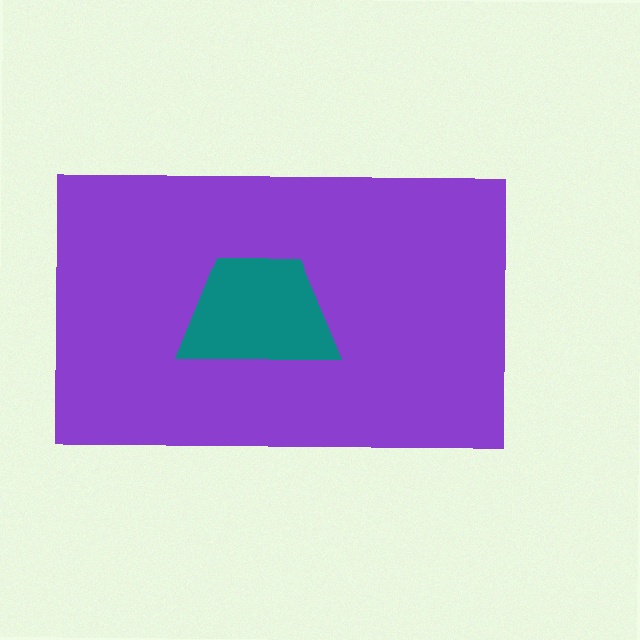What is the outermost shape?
The purple rectangle.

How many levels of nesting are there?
2.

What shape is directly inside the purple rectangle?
The teal trapezoid.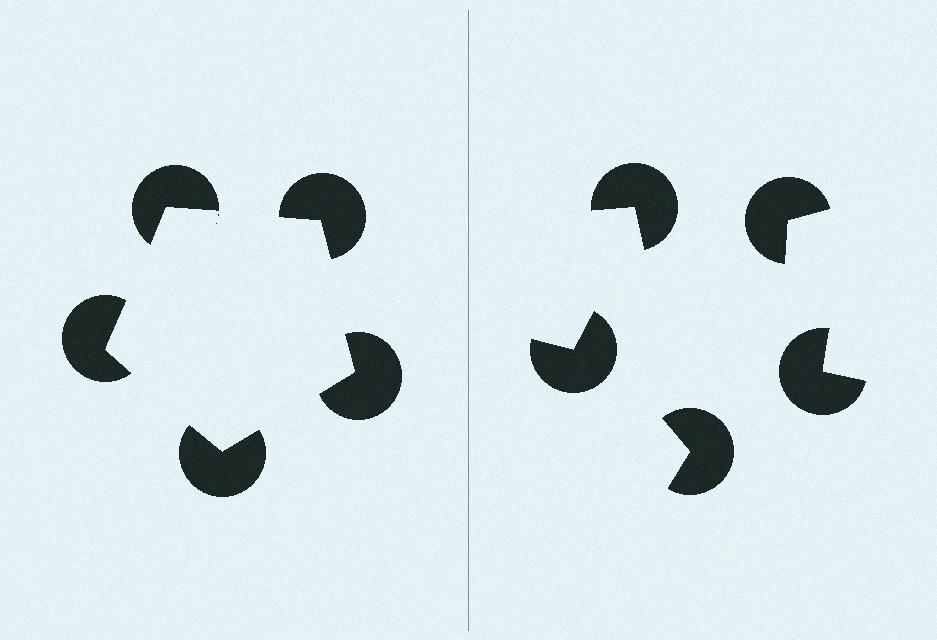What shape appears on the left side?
An illusory pentagon.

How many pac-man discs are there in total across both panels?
10 — 5 on each side.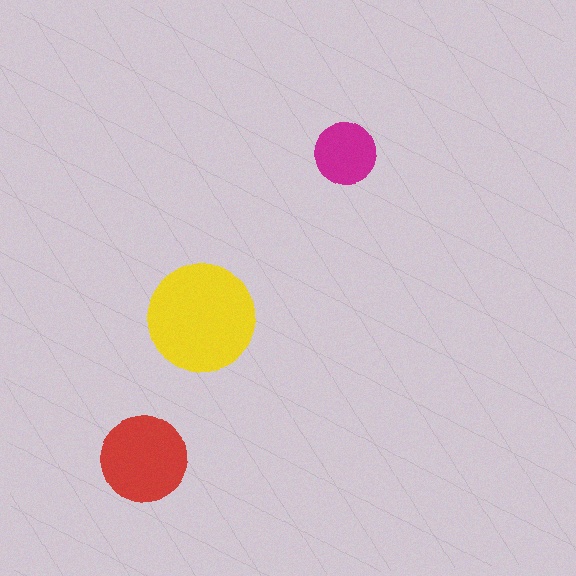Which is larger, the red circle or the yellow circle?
The yellow one.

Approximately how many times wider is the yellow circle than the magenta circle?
About 1.5 times wider.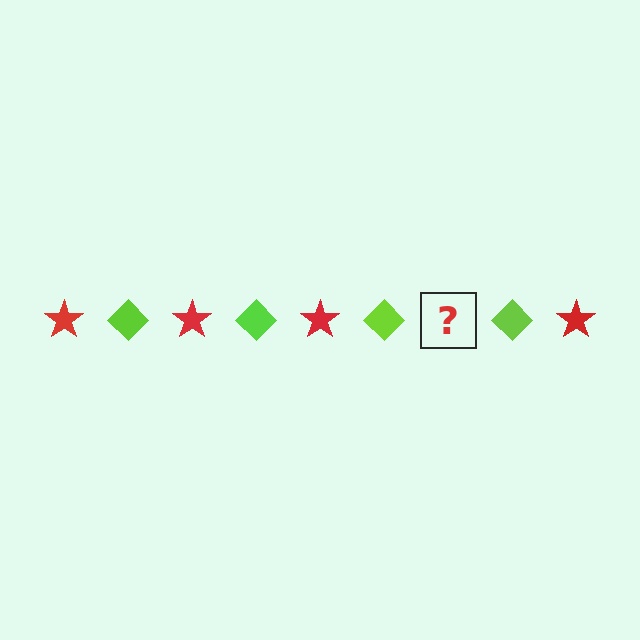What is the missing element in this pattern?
The missing element is a red star.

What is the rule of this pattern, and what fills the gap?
The rule is that the pattern alternates between red star and lime diamond. The gap should be filled with a red star.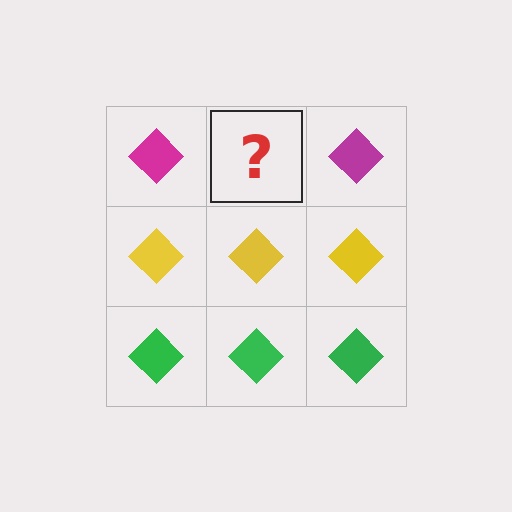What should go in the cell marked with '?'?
The missing cell should contain a magenta diamond.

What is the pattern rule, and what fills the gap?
The rule is that each row has a consistent color. The gap should be filled with a magenta diamond.